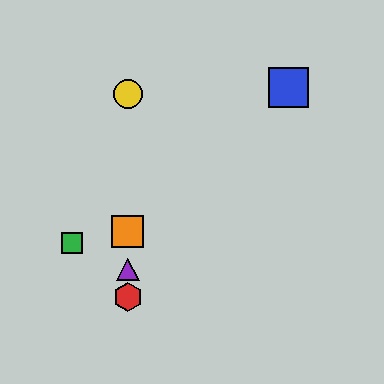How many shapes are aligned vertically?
4 shapes (the red hexagon, the yellow circle, the purple triangle, the orange square) are aligned vertically.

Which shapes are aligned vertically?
The red hexagon, the yellow circle, the purple triangle, the orange square are aligned vertically.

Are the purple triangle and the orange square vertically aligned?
Yes, both are at x≈128.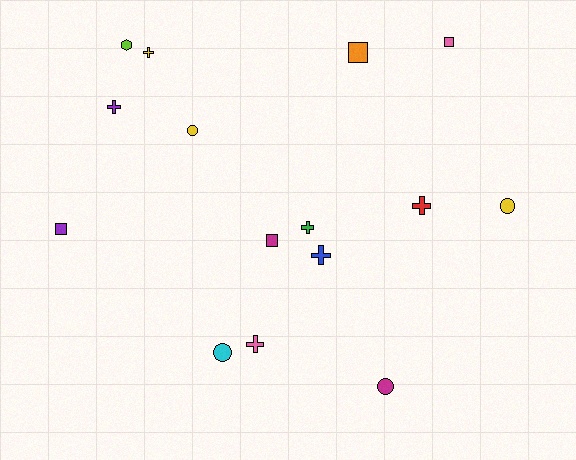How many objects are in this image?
There are 15 objects.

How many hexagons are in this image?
There is 1 hexagon.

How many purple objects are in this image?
There are 2 purple objects.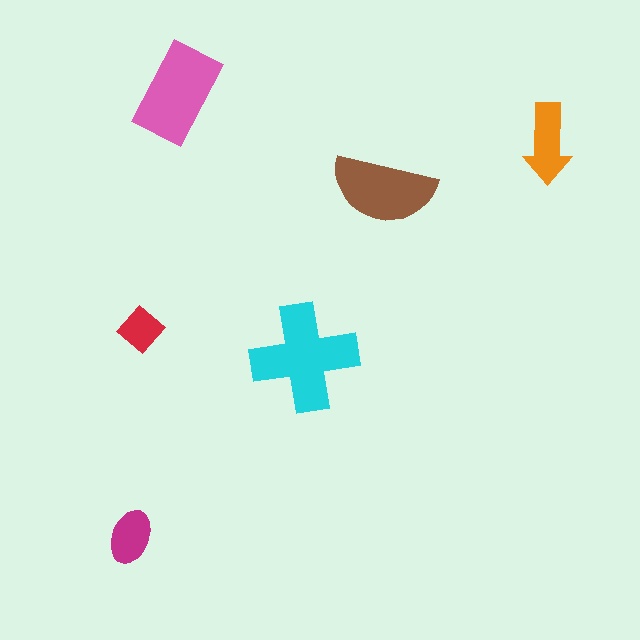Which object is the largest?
The cyan cross.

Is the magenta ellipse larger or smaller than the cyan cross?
Smaller.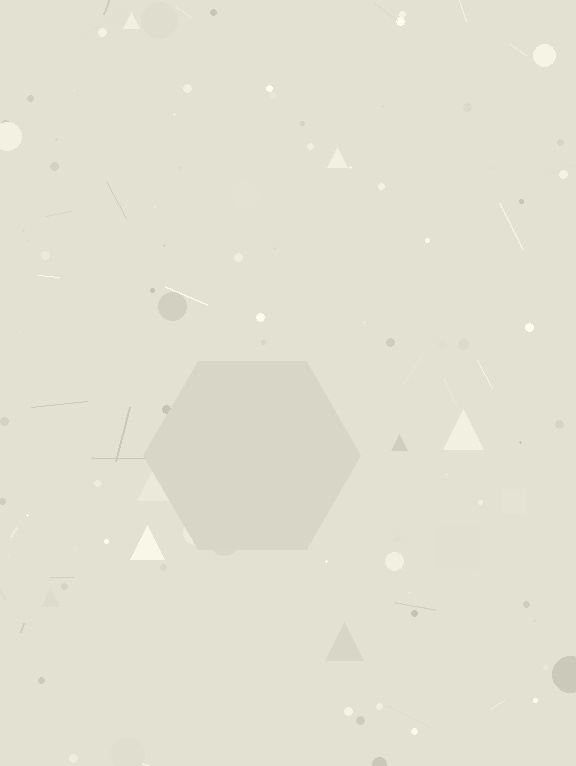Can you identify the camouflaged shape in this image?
The camouflaged shape is a hexagon.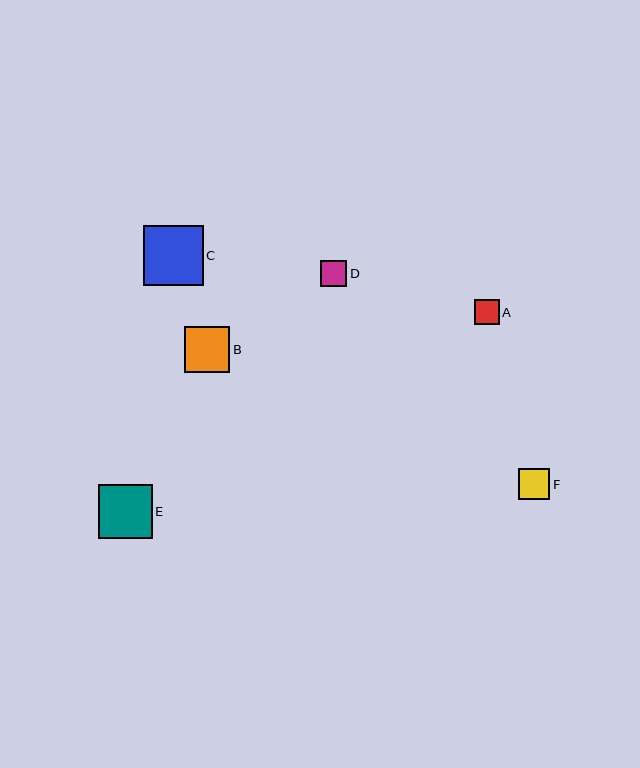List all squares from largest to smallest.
From largest to smallest: C, E, B, F, D, A.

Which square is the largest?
Square C is the largest with a size of approximately 60 pixels.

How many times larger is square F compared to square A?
Square F is approximately 1.3 times the size of square A.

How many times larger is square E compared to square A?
Square E is approximately 2.2 times the size of square A.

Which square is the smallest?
Square A is the smallest with a size of approximately 24 pixels.